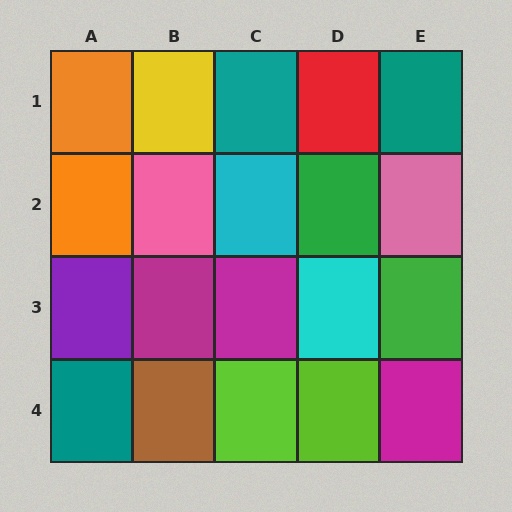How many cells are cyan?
2 cells are cyan.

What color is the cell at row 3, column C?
Magenta.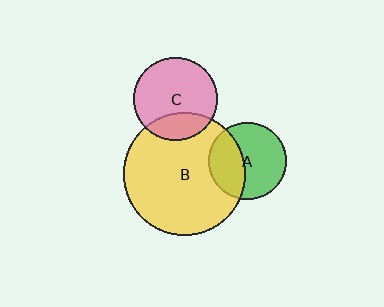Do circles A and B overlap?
Yes.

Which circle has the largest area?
Circle B (yellow).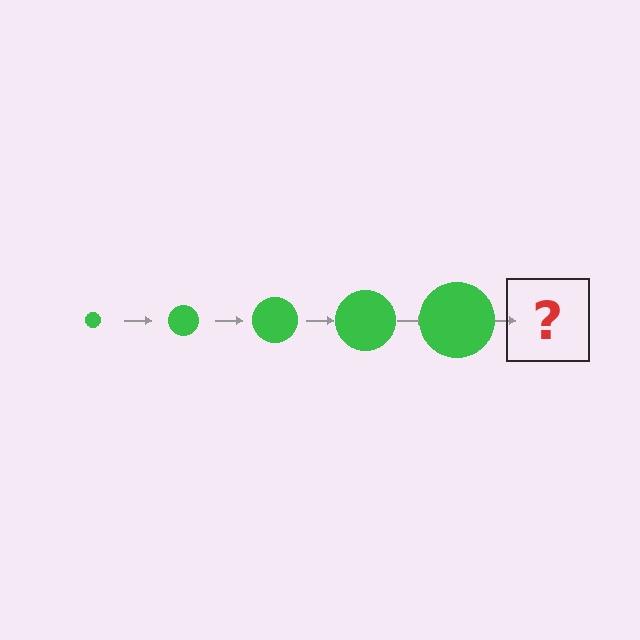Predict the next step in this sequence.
The next step is a green circle, larger than the previous one.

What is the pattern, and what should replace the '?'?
The pattern is that the circle gets progressively larger each step. The '?' should be a green circle, larger than the previous one.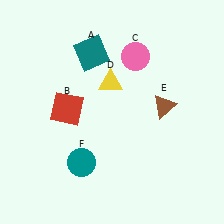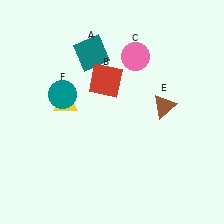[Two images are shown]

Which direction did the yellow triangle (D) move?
The yellow triangle (D) moved left.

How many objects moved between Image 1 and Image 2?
3 objects moved between the two images.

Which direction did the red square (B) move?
The red square (B) moved right.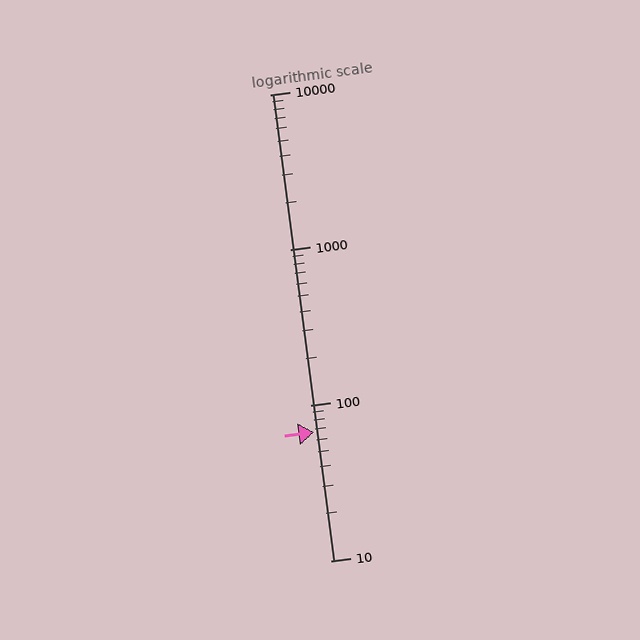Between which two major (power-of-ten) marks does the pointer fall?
The pointer is between 10 and 100.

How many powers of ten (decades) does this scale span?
The scale spans 3 decades, from 10 to 10000.